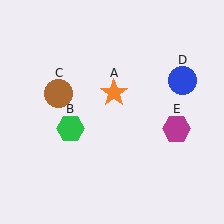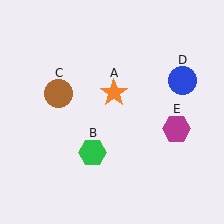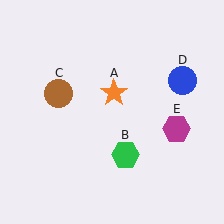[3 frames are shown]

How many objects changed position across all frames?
1 object changed position: green hexagon (object B).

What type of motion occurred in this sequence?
The green hexagon (object B) rotated counterclockwise around the center of the scene.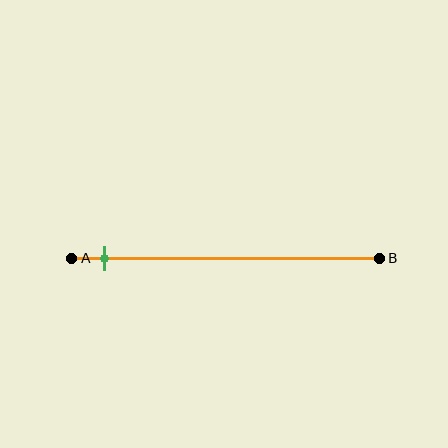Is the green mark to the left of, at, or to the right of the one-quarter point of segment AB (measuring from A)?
The green mark is to the left of the one-quarter point of segment AB.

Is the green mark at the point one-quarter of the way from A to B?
No, the mark is at about 10% from A, not at the 25% one-quarter point.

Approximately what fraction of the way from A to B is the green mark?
The green mark is approximately 10% of the way from A to B.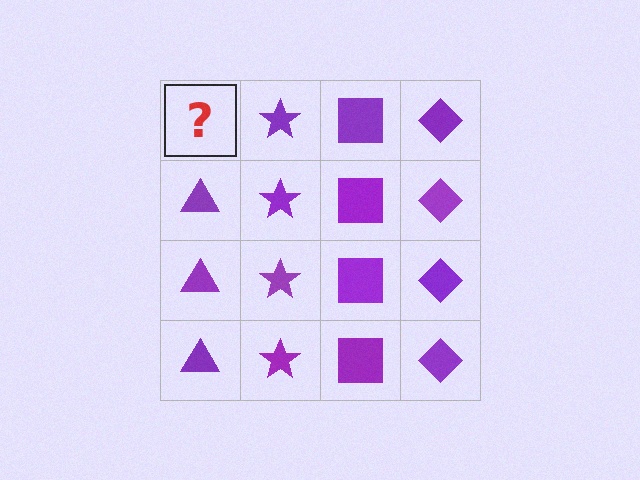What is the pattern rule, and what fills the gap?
The rule is that each column has a consistent shape. The gap should be filled with a purple triangle.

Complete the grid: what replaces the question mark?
The question mark should be replaced with a purple triangle.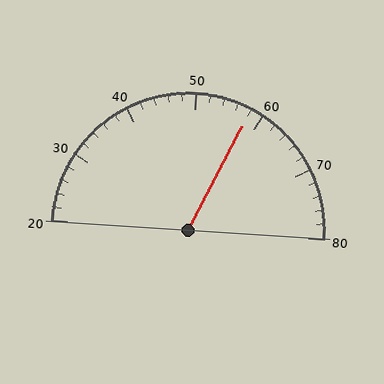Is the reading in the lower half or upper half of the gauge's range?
The reading is in the upper half of the range (20 to 80).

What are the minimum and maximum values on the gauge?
The gauge ranges from 20 to 80.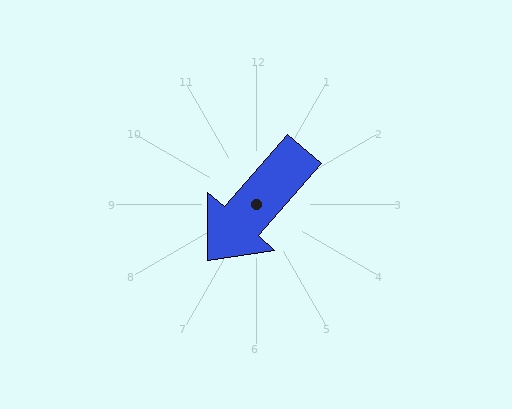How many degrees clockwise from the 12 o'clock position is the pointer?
Approximately 221 degrees.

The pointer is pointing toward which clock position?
Roughly 7 o'clock.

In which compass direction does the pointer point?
Southwest.